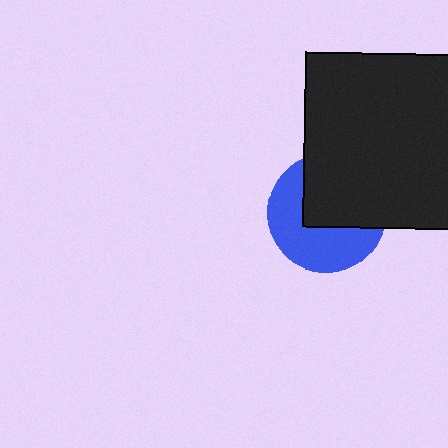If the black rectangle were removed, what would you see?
You would see the complete blue circle.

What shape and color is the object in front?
The object in front is a black rectangle.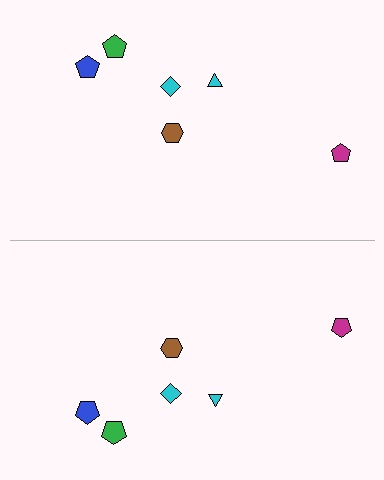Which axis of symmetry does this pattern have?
The pattern has a horizontal axis of symmetry running through the center of the image.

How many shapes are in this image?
There are 12 shapes in this image.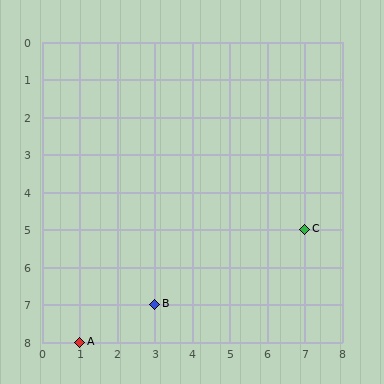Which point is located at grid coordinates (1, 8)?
Point A is at (1, 8).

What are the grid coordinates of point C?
Point C is at grid coordinates (7, 5).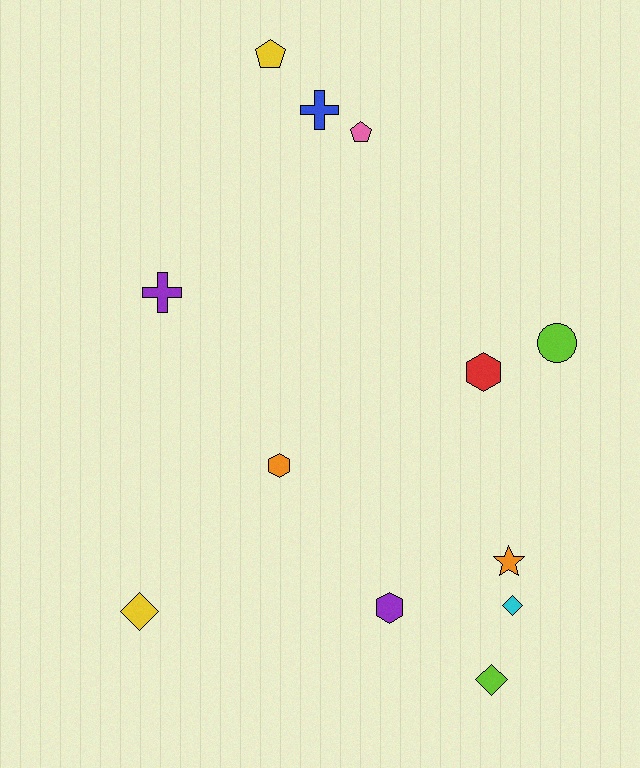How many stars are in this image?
There is 1 star.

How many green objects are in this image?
There are no green objects.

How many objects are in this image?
There are 12 objects.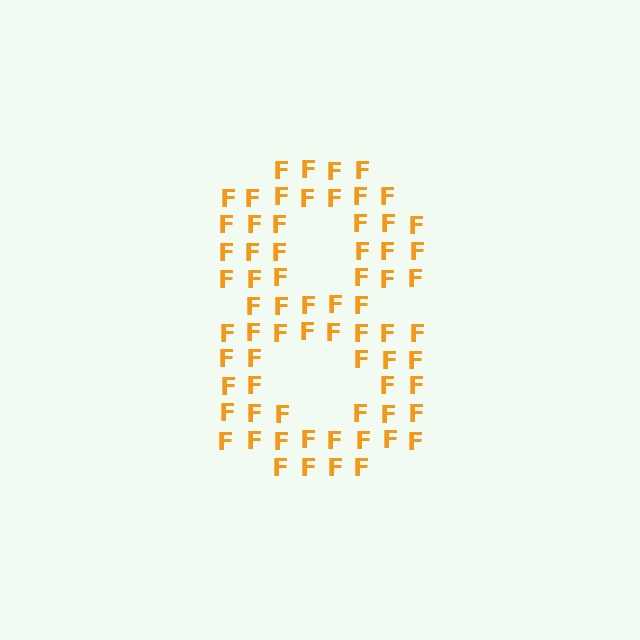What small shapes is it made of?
It is made of small letter F's.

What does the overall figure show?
The overall figure shows the digit 8.